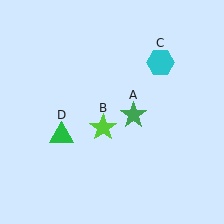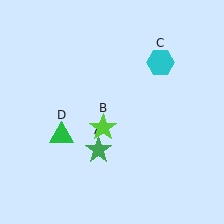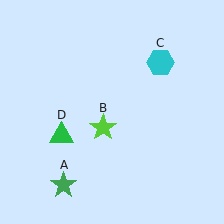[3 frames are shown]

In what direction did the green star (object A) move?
The green star (object A) moved down and to the left.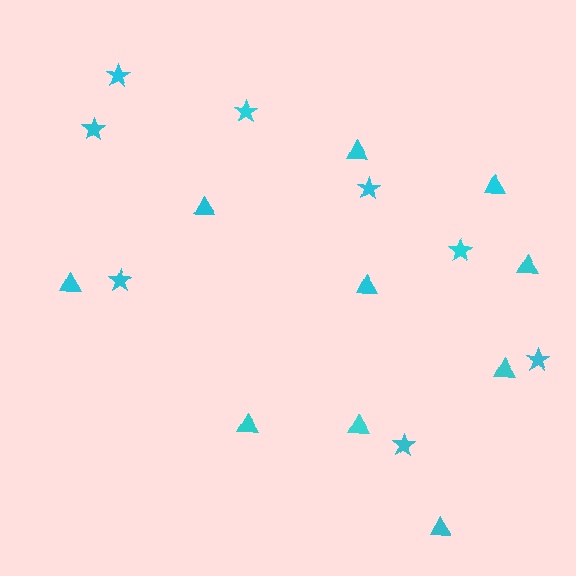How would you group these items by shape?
There are 2 groups: one group of stars (8) and one group of triangles (10).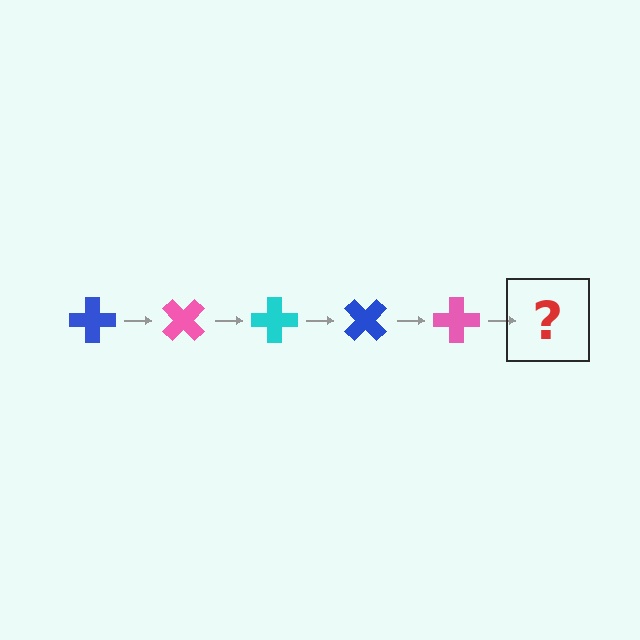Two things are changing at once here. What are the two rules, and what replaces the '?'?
The two rules are that it rotates 45 degrees each step and the color cycles through blue, pink, and cyan. The '?' should be a cyan cross, rotated 225 degrees from the start.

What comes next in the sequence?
The next element should be a cyan cross, rotated 225 degrees from the start.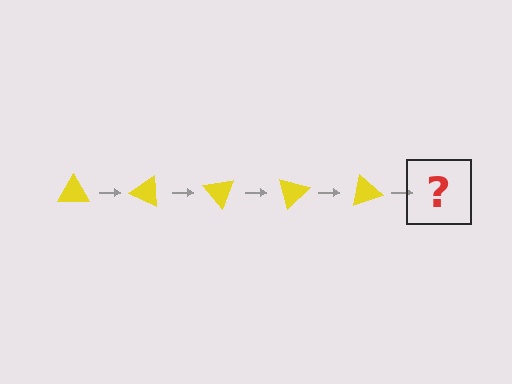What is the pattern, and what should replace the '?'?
The pattern is that the triangle rotates 25 degrees each step. The '?' should be a yellow triangle rotated 125 degrees.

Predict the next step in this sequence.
The next step is a yellow triangle rotated 125 degrees.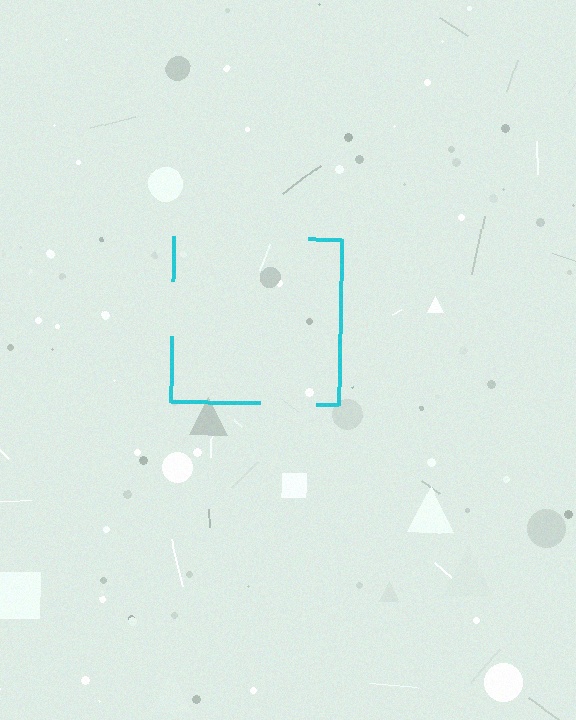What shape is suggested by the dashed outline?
The dashed outline suggests a square.